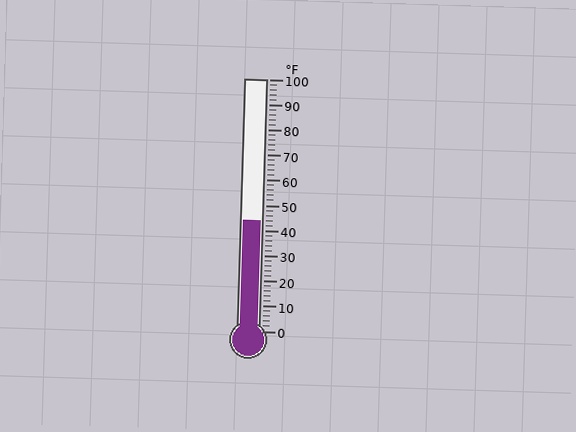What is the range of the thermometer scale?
The thermometer scale ranges from 0°F to 100°F.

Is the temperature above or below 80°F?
The temperature is below 80°F.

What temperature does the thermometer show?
The thermometer shows approximately 44°F.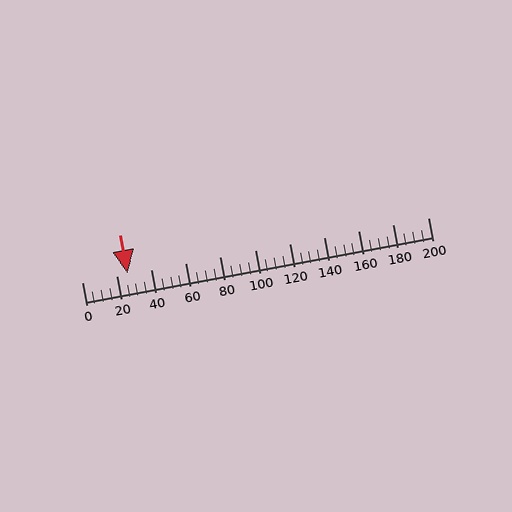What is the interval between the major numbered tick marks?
The major tick marks are spaced 20 units apart.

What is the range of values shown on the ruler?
The ruler shows values from 0 to 200.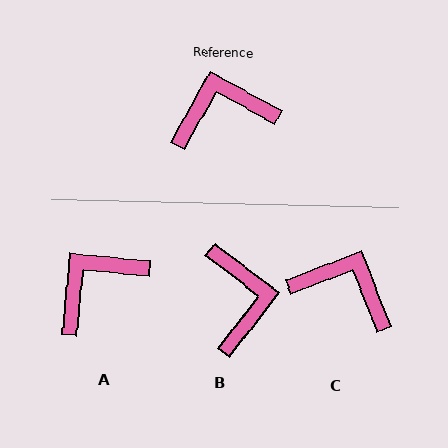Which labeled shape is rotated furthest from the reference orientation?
B, about 98 degrees away.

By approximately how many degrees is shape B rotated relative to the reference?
Approximately 98 degrees clockwise.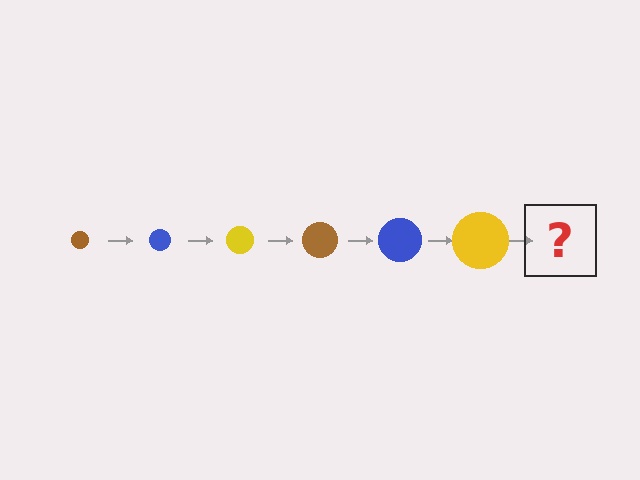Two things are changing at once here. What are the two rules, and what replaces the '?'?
The two rules are that the circle grows larger each step and the color cycles through brown, blue, and yellow. The '?' should be a brown circle, larger than the previous one.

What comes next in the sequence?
The next element should be a brown circle, larger than the previous one.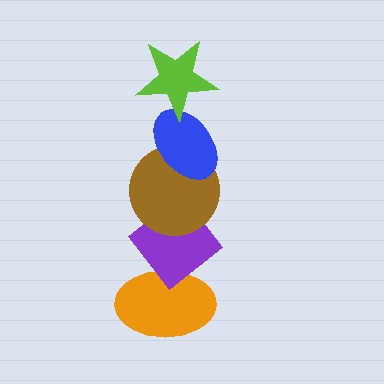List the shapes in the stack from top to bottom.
From top to bottom: the lime star, the blue ellipse, the brown circle, the purple diamond, the orange ellipse.